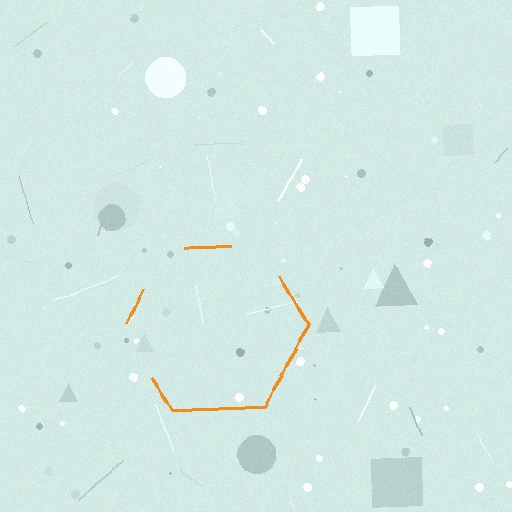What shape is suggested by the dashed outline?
The dashed outline suggests a hexagon.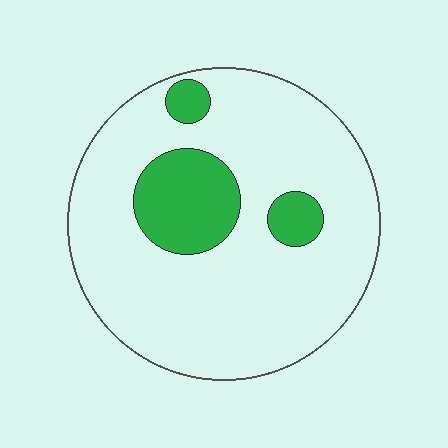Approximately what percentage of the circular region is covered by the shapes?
Approximately 15%.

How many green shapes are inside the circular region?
3.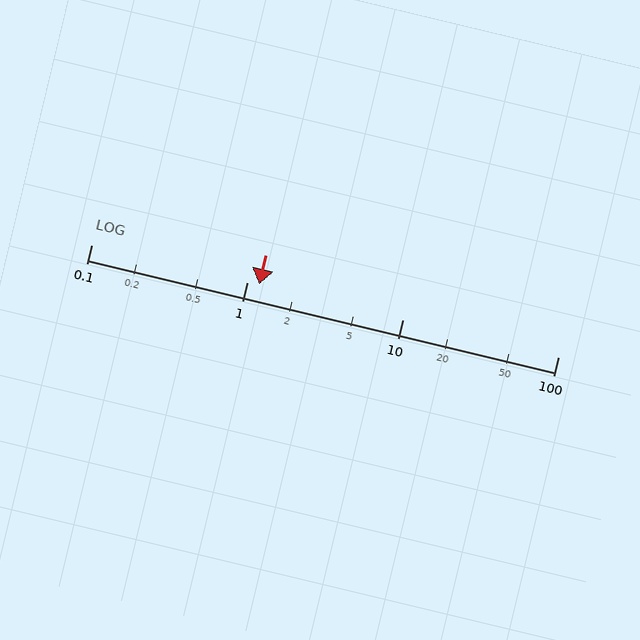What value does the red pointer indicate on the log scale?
The pointer indicates approximately 1.2.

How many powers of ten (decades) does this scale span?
The scale spans 3 decades, from 0.1 to 100.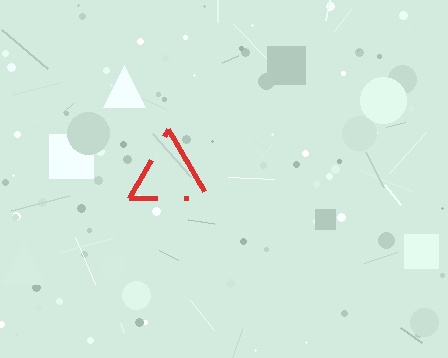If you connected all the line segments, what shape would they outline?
They would outline a triangle.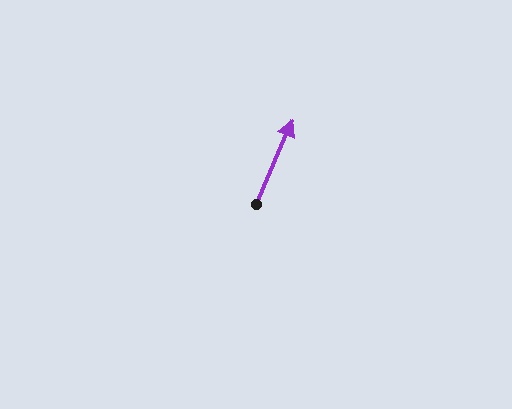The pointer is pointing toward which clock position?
Roughly 1 o'clock.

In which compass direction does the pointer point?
Northeast.